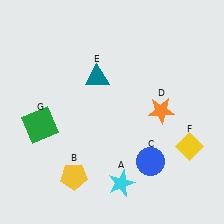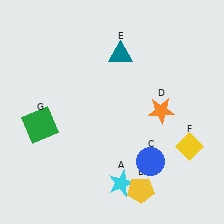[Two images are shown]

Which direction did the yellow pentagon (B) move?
The yellow pentagon (B) moved right.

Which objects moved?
The objects that moved are: the yellow pentagon (B), the teal triangle (E).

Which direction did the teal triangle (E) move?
The teal triangle (E) moved right.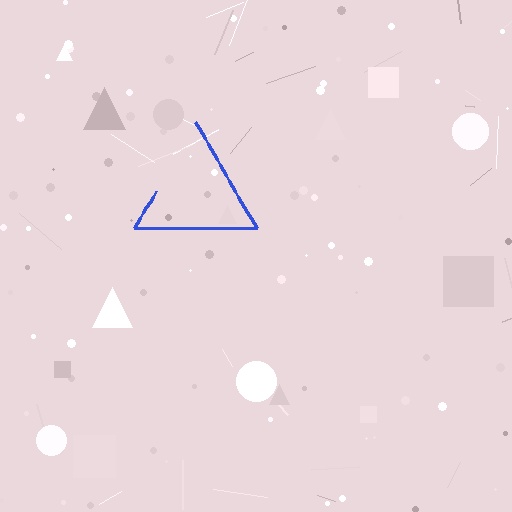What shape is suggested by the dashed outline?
The dashed outline suggests a triangle.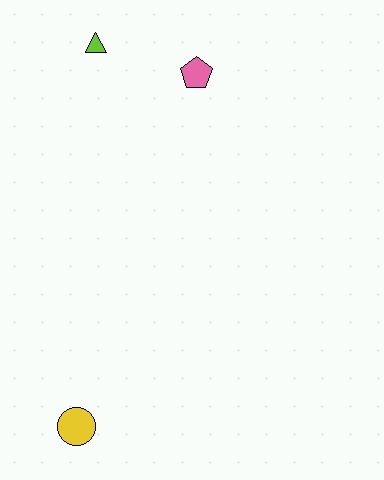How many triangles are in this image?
There is 1 triangle.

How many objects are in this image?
There are 3 objects.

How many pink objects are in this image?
There is 1 pink object.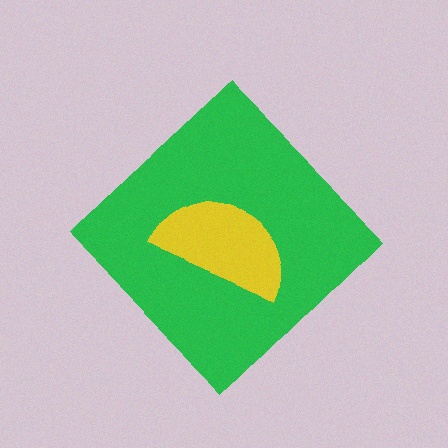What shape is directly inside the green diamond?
The yellow semicircle.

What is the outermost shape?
The green diamond.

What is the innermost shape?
The yellow semicircle.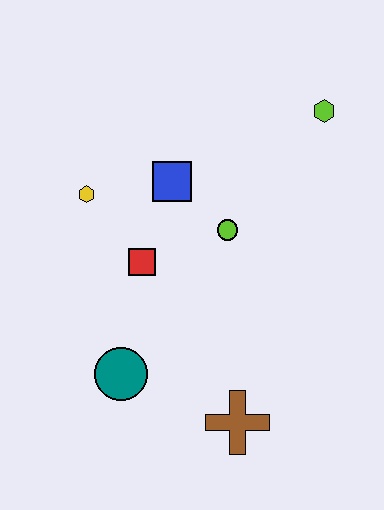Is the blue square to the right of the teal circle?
Yes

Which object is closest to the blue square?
The lime circle is closest to the blue square.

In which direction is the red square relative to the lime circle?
The red square is to the left of the lime circle.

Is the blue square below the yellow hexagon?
No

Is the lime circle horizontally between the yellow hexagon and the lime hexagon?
Yes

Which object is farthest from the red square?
The lime hexagon is farthest from the red square.